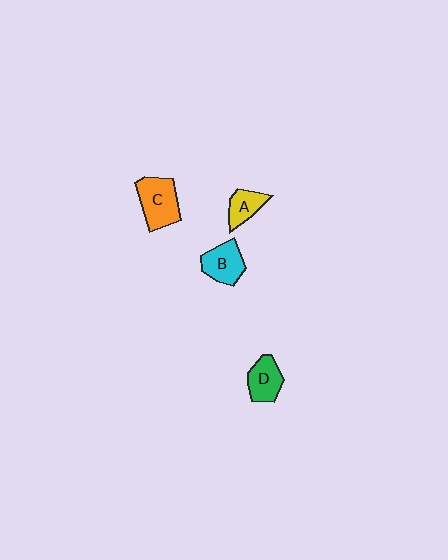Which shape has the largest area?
Shape C (orange).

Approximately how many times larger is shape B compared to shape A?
Approximately 1.4 times.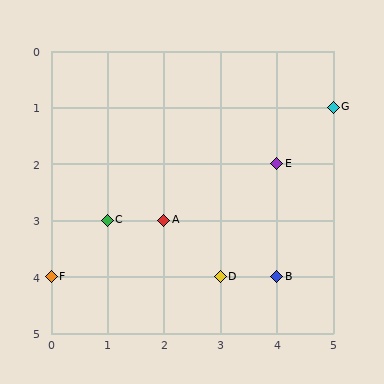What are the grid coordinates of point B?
Point B is at grid coordinates (4, 4).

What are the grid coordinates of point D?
Point D is at grid coordinates (3, 4).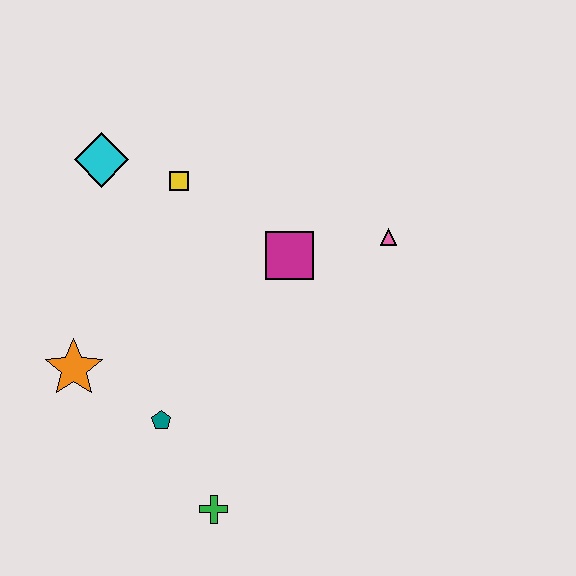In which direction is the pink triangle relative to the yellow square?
The pink triangle is to the right of the yellow square.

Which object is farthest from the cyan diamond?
The green cross is farthest from the cyan diamond.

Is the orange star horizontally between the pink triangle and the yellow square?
No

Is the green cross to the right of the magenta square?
No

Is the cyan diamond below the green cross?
No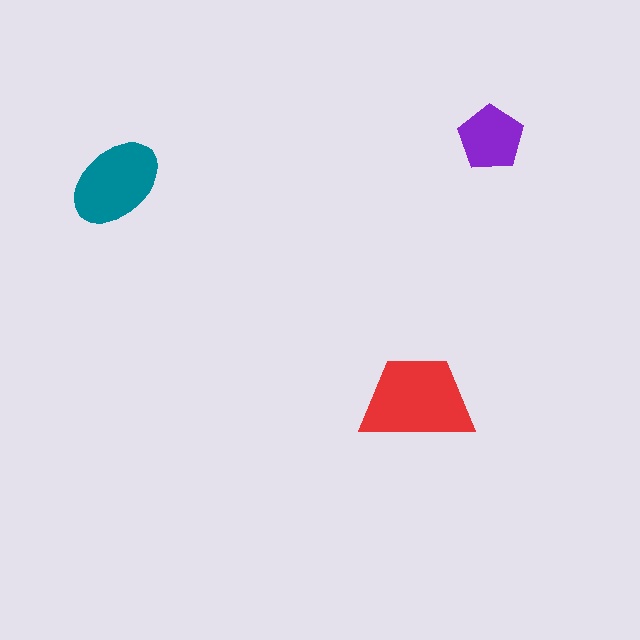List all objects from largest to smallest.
The red trapezoid, the teal ellipse, the purple pentagon.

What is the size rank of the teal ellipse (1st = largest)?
2nd.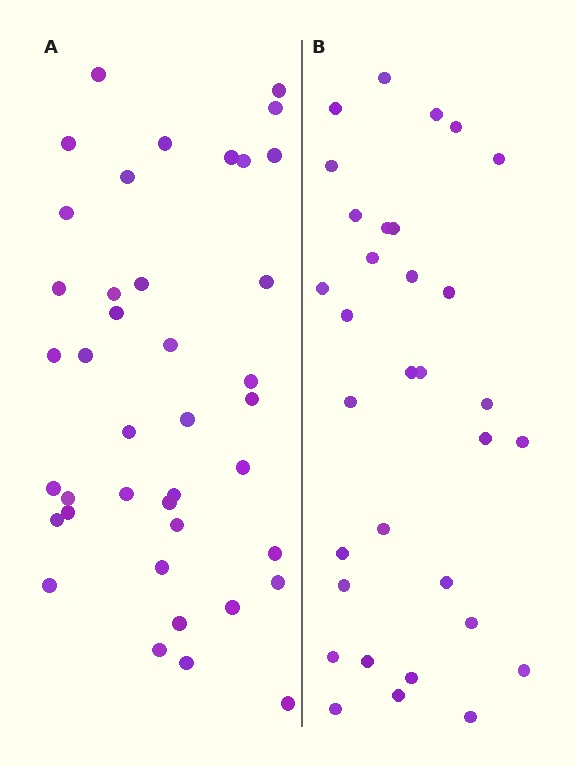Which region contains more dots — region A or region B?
Region A (the left region) has more dots.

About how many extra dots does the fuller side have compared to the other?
Region A has roughly 8 or so more dots than region B.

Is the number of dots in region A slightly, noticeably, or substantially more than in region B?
Region A has noticeably more, but not dramatically so. The ratio is roughly 1.2 to 1.